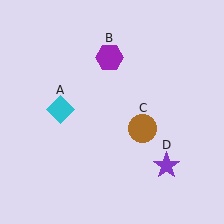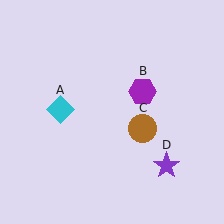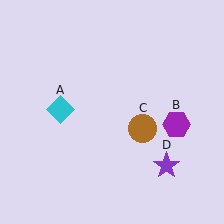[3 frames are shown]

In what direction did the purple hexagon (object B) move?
The purple hexagon (object B) moved down and to the right.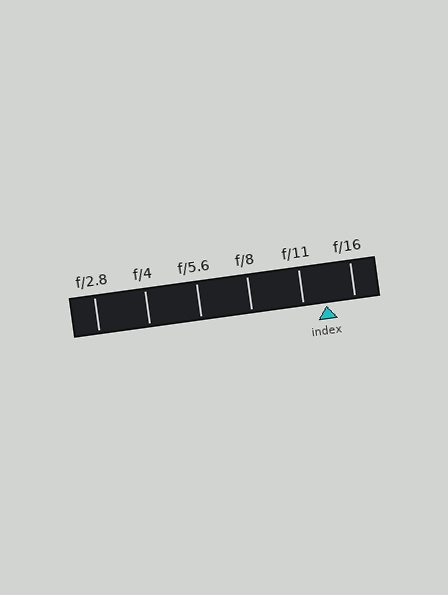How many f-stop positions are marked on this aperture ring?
There are 6 f-stop positions marked.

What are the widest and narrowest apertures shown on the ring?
The widest aperture shown is f/2.8 and the narrowest is f/16.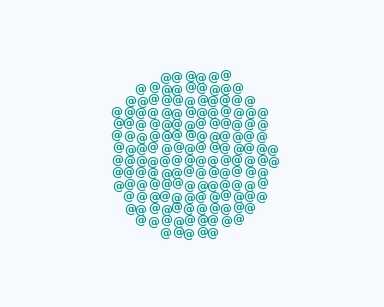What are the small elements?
The small elements are at signs.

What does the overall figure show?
The overall figure shows a circle.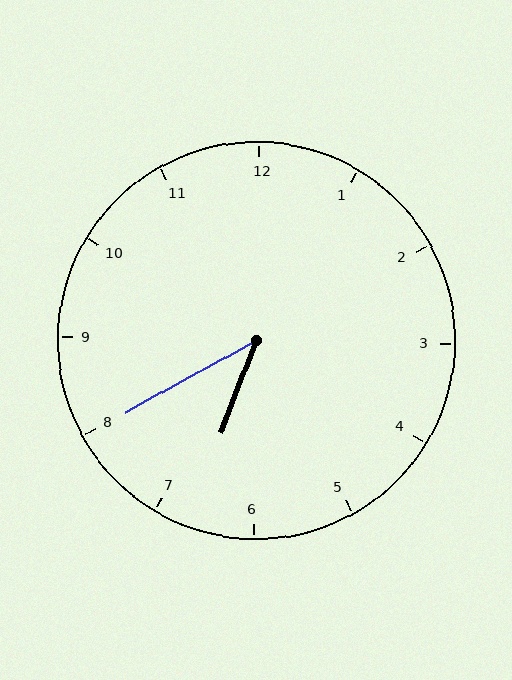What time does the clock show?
6:40.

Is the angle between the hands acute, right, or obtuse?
It is acute.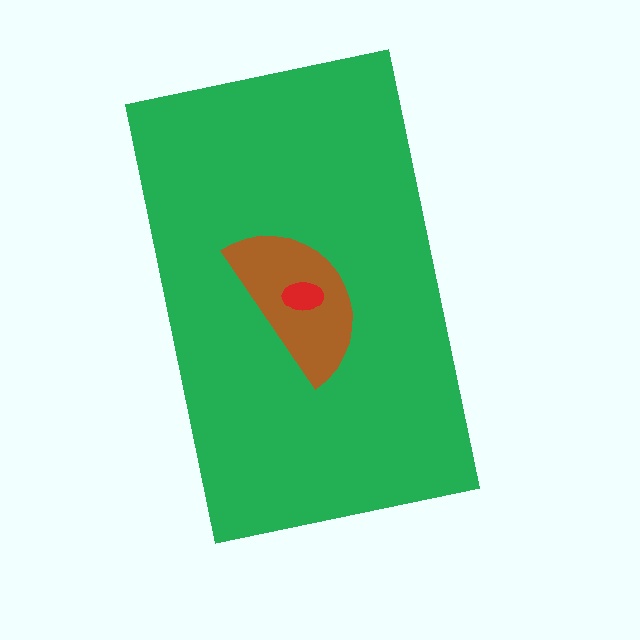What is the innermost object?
The red ellipse.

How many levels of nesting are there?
3.